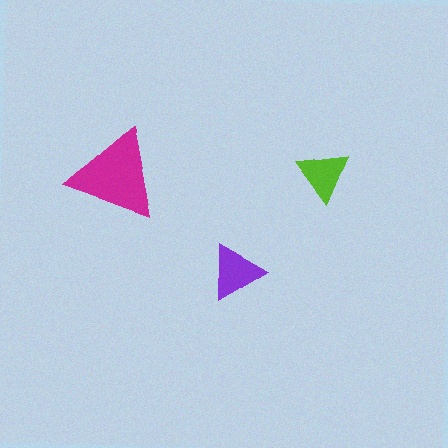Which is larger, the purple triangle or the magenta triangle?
The magenta one.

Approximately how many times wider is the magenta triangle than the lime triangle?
About 1.5 times wider.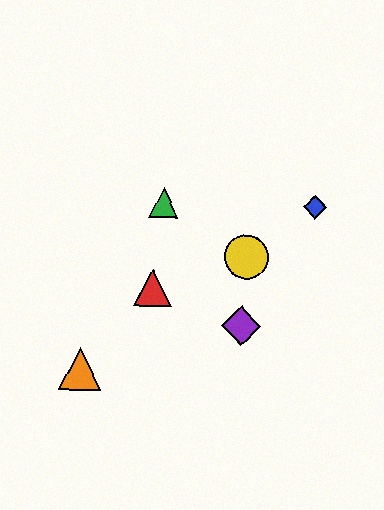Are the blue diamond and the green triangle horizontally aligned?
Yes, both are at y≈207.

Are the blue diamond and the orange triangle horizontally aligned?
No, the blue diamond is at y≈207 and the orange triangle is at y≈369.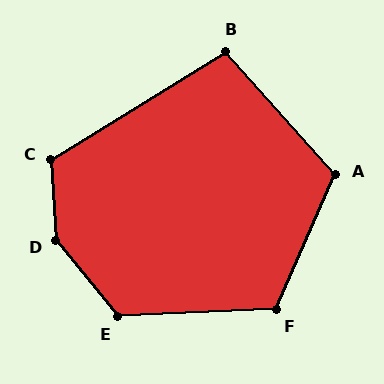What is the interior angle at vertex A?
Approximately 115 degrees (obtuse).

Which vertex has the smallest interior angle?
B, at approximately 100 degrees.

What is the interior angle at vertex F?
Approximately 116 degrees (obtuse).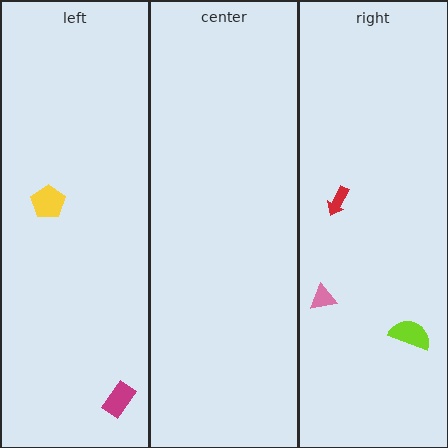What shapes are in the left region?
The yellow pentagon, the magenta rectangle.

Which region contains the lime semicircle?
The right region.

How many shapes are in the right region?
3.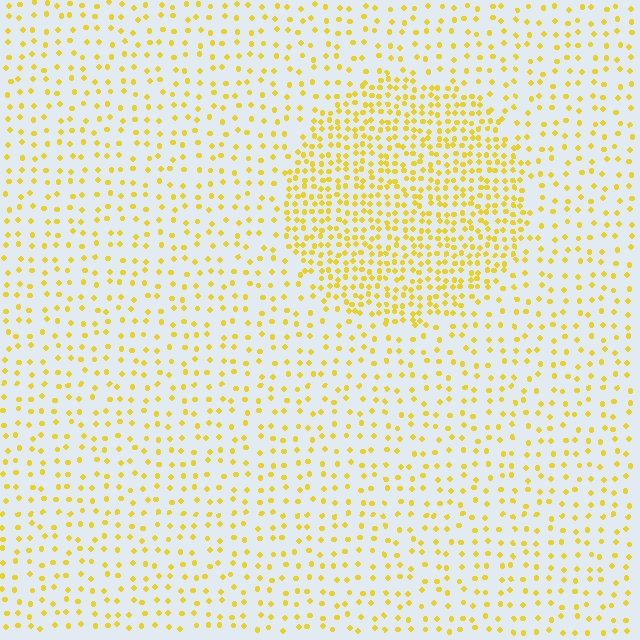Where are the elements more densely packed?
The elements are more densely packed inside the circle boundary.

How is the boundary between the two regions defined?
The boundary is defined by a change in element density (approximately 2.3x ratio). All elements are the same color, size, and shape.